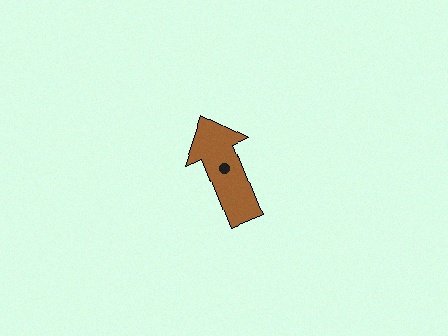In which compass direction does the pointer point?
North.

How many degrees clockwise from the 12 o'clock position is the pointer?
Approximately 338 degrees.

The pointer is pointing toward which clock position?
Roughly 11 o'clock.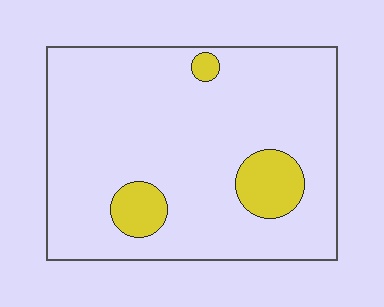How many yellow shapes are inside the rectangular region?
3.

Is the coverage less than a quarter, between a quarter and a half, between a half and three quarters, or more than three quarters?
Less than a quarter.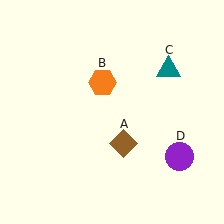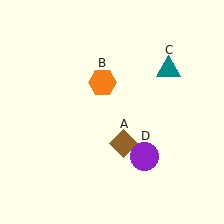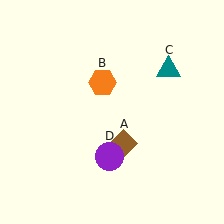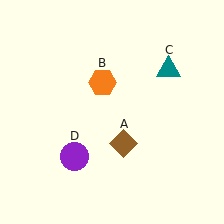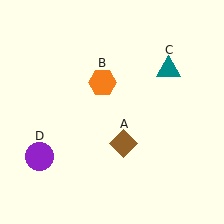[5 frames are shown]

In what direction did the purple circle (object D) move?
The purple circle (object D) moved left.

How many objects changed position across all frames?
1 object changed position: purple circle (object D).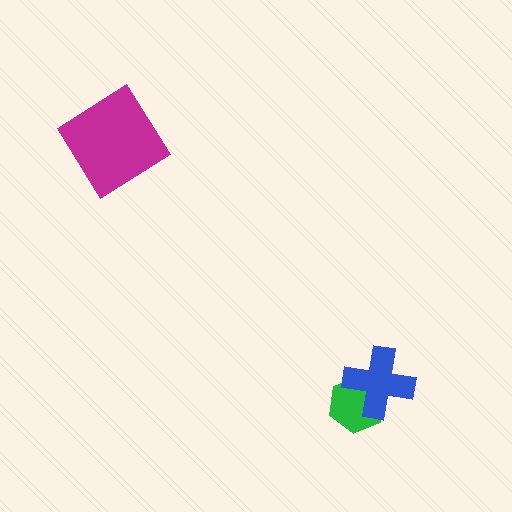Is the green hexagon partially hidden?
Yes, it is partially covered by another shape.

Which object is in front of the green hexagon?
The blue cross is in front of the green hexagon.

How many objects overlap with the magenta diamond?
0 objects overlap with the magenta diamond.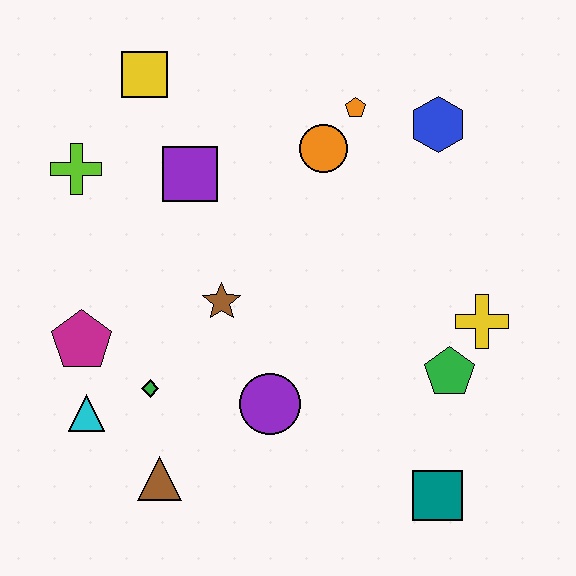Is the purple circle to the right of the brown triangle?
Yes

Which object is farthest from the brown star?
The teal square is farthest from the brown star.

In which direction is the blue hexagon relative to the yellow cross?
The blue hexagon is above the yellow cross.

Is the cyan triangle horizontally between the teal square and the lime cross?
Yes